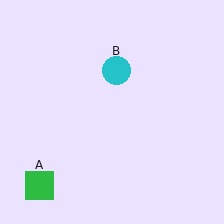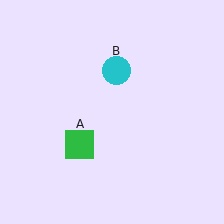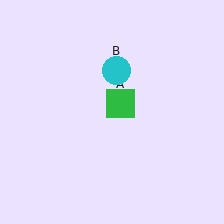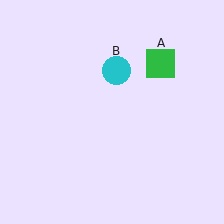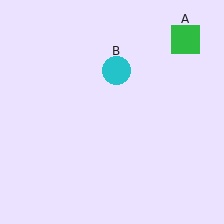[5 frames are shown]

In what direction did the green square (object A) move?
The green square (object A) moved up and to the right.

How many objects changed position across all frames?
1 object changed position: green square (object A).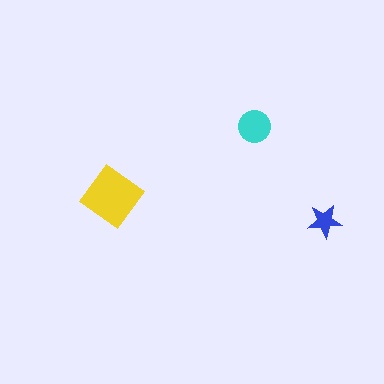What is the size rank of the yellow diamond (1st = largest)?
1st.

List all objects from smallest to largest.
The blue star, the cyan circle, the yellow diamond.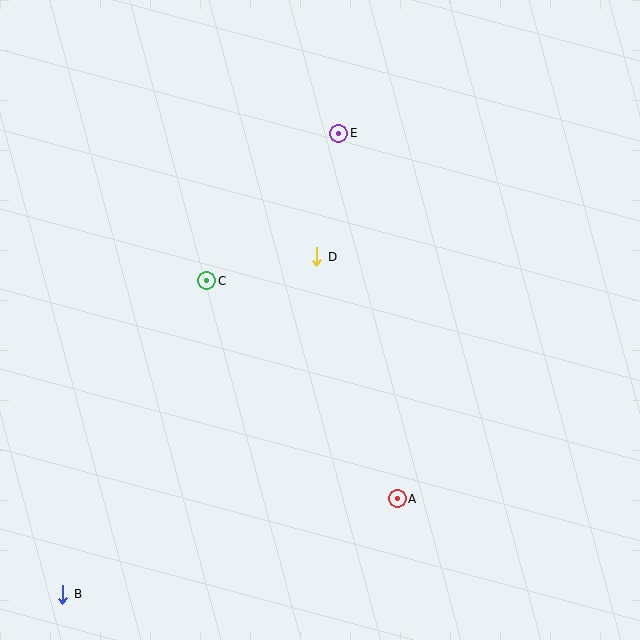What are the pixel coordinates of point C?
Point C is at (207, 281).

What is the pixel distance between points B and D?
The distance between B and D is 422 pixels.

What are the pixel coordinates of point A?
Point A is at (397, 499).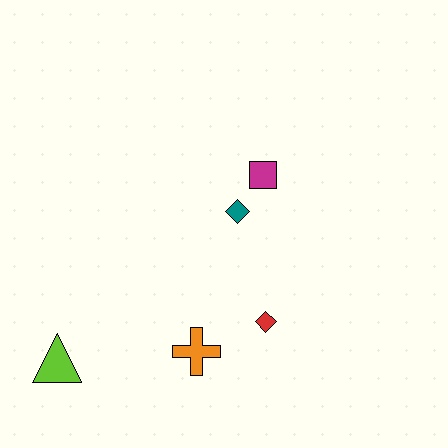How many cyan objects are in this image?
There are no cyan objects.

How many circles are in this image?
There are no circles.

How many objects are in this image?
There are 5 objects.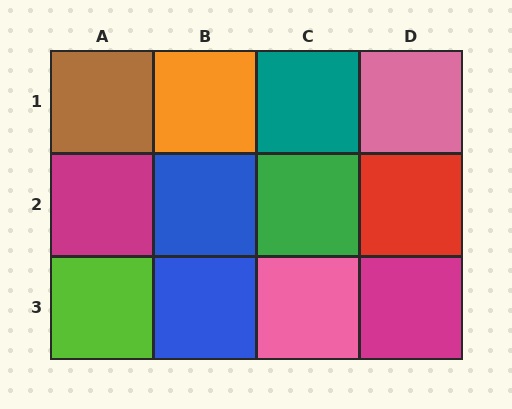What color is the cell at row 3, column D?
Magenta.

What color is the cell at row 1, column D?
Pink.